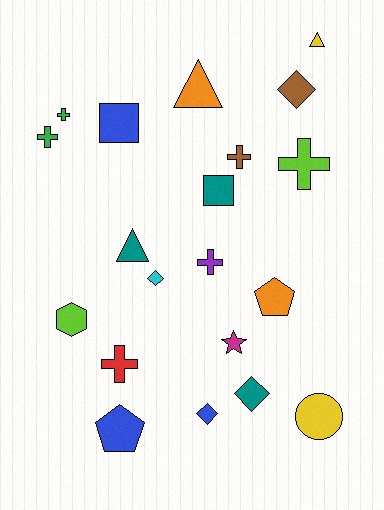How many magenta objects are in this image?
There is 1 magenta object.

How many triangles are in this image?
There are 3 triangles.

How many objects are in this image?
There are 20 objects.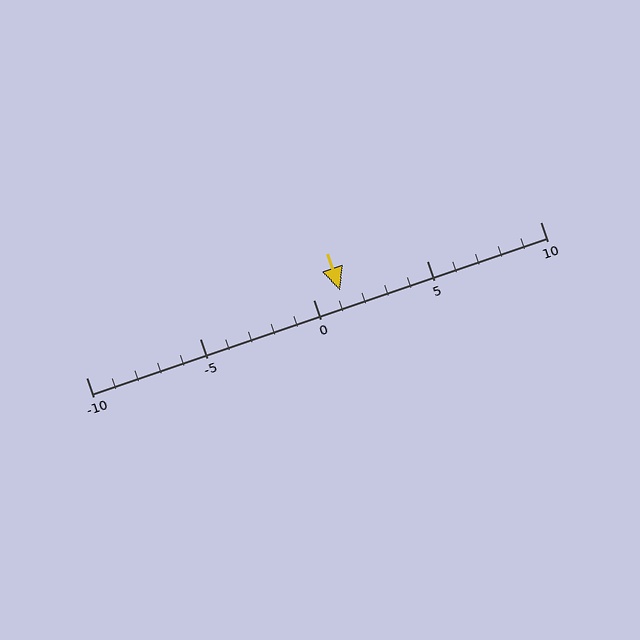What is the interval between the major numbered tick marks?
The major tick marks are spaced 5 units apart.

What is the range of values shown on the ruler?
The ruler shows values from -10 to 10.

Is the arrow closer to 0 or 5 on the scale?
The arrow is closer to 0.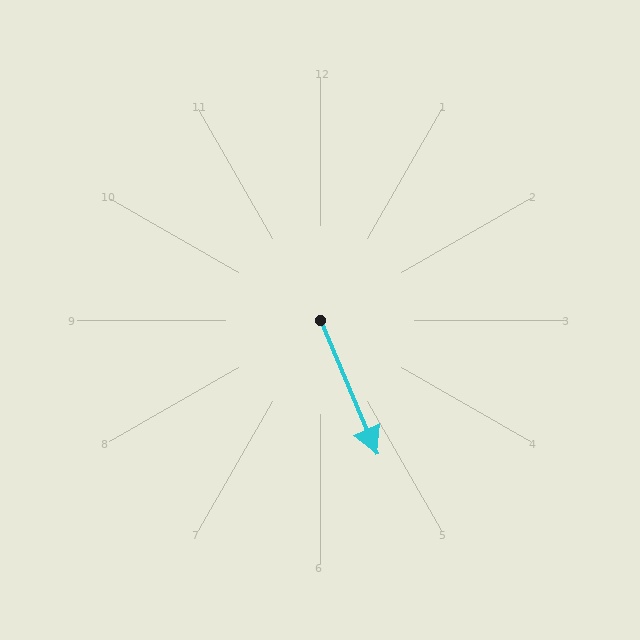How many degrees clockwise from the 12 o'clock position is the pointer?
Approximately 157 degrees.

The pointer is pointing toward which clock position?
Roughly 5 o'clock.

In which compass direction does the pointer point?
Southeast.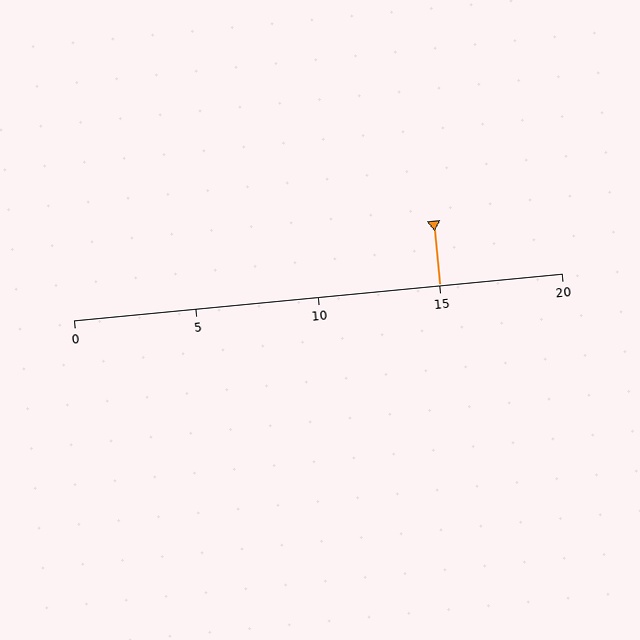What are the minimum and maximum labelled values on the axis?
The axis runs from 0 to 20.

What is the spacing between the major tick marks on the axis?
The major ticks are spaced 5 apart.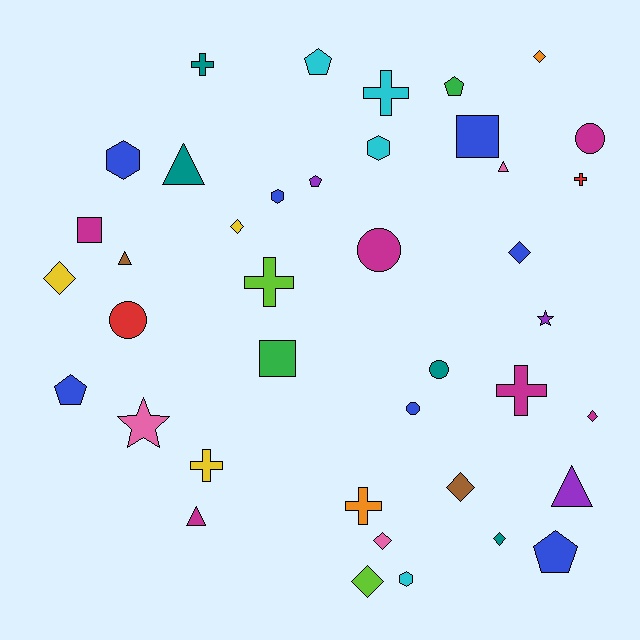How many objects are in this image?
There are 40 objects.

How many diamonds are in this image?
There are 9 diamonds.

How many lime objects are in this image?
There are 2 lime objects.